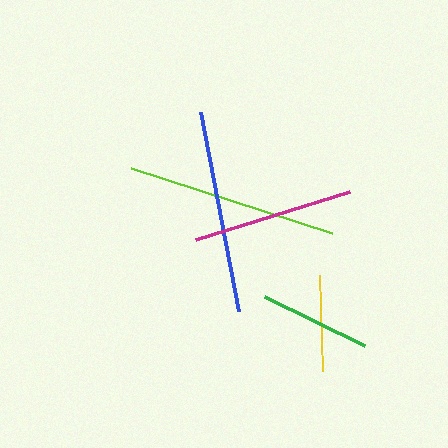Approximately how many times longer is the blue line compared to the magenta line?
The blue line is approximately 1.3 times the length of the magenta line.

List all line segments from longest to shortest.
From longest to shortest: lime, blue, magenta, green, yellow.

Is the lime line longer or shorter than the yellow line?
The lime line is longer than the yellow line.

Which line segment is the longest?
The lime line is the longest at approximately 211 pixels.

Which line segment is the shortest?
The yellow line is the shortest at approximately 96 pixels.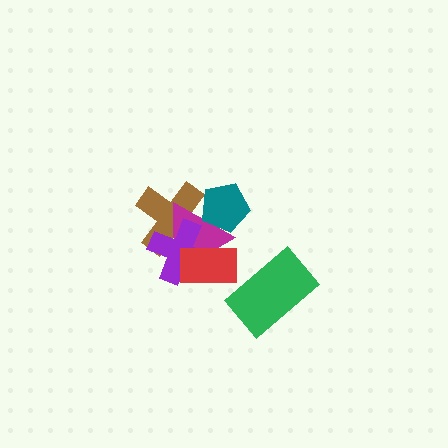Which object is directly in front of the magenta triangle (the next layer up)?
The purple cross is directly in front of the magenta triangle.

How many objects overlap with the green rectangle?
0 objects overlap with the green rectangle.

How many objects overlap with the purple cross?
3 objects overlap with the purple cross.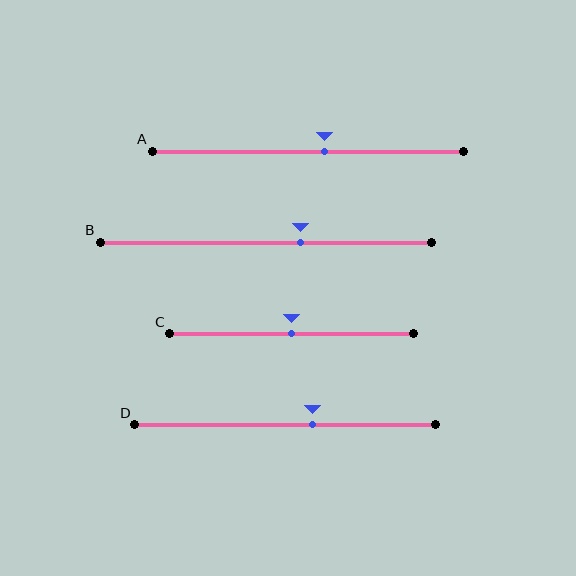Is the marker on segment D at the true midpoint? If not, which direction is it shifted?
No, the marker on segment D is shifted to the right by about 9% of the segment length.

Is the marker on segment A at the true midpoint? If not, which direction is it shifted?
No, the marker on segment A is shifted to the right by about 5% of the segment length.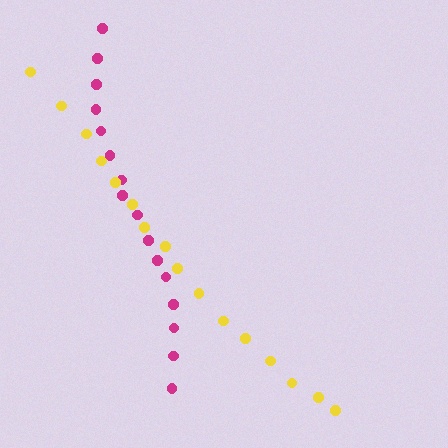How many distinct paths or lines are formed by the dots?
There are 2 distinct paths.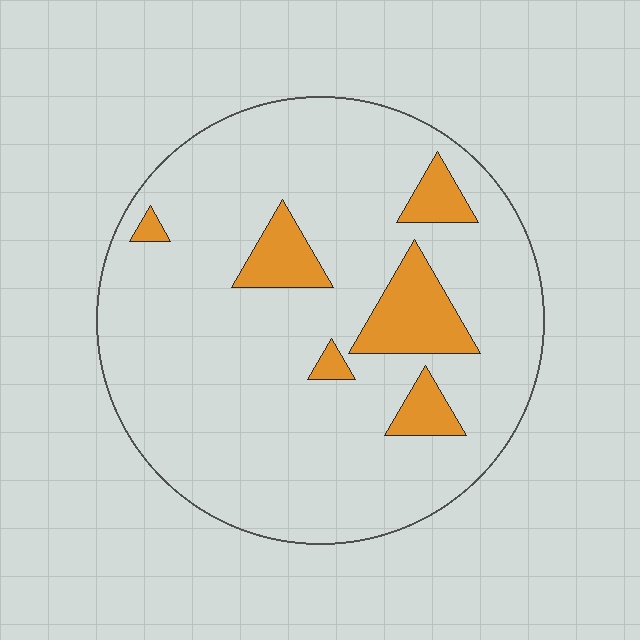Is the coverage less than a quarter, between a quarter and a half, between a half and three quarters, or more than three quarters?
Less than a quarter.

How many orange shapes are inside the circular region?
6.